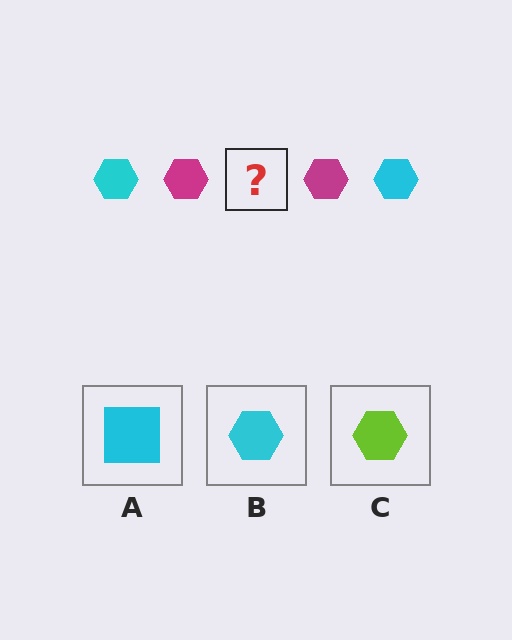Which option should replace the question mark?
Option B.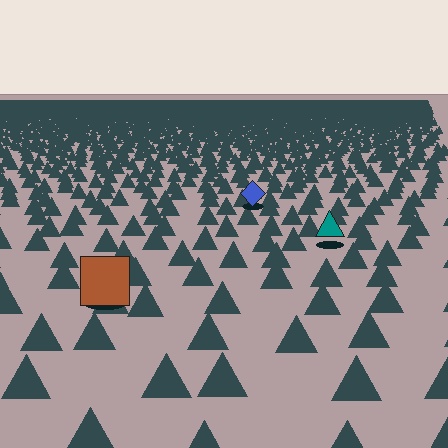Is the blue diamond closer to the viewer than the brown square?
No. The brown square is closer — you can tell from the texture gradient: the ground texture is coarser near it.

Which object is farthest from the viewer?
The blue diamond is farthest from the viewer. It appears smaller and the ground texture around it is denser.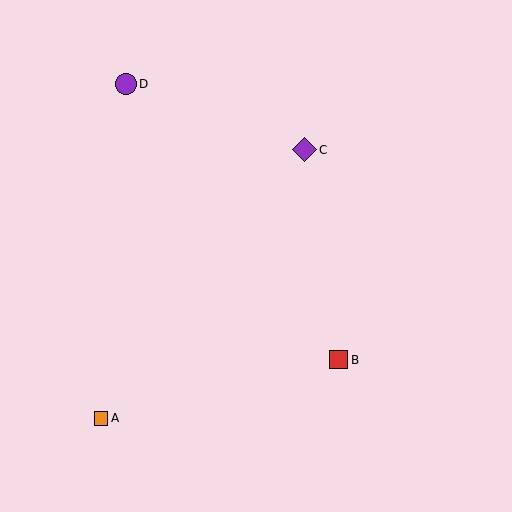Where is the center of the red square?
The center of the red square is at (339, 360).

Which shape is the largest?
The purple diamond (labeled C) is the largest.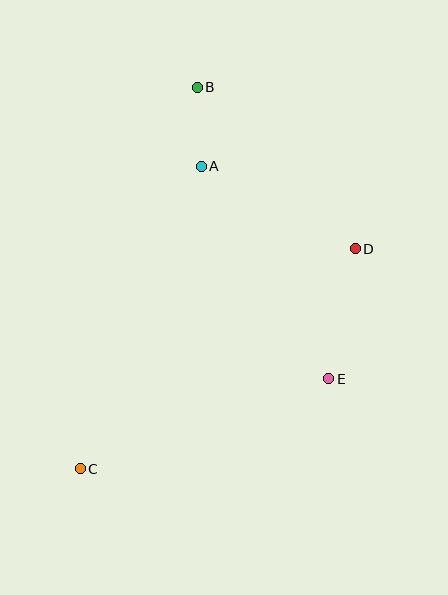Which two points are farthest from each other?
Points B and C are farthest from each other.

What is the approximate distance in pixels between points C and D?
The distance between C and D is approximately 352 pixels.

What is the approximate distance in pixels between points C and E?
The distance between C and E is approximately 264 pixels.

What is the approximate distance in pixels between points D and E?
The distance between D and E is approximately 133 pixels.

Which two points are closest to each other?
Points A and B are closest to each other.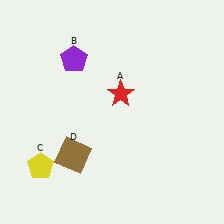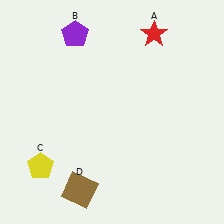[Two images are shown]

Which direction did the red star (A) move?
The red star (A) moved up.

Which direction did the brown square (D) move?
The brown square (D) moved down.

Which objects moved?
The objects that moved are: the red star (A), the purple pentagon (B), the brown square (D).